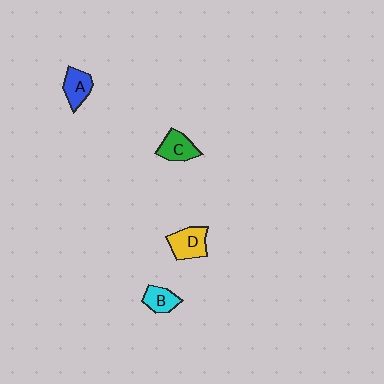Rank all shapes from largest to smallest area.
From largest to smallest: D (yellow), C (green), A (blue), B (cyan).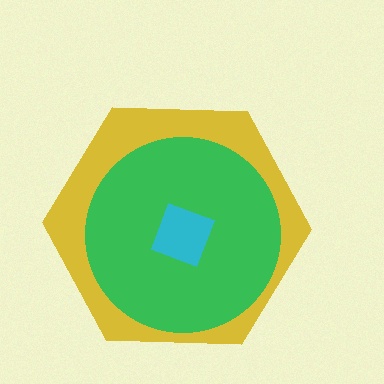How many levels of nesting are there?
3.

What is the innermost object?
The cyan square.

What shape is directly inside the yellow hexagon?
The green circle.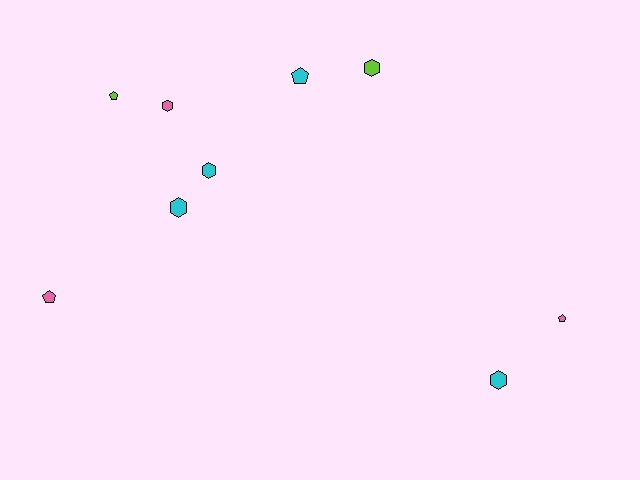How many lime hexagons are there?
There is 1 lime hexagon.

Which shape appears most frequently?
Hexagon, with 5 objects.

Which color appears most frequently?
Cyan, with 4 objects.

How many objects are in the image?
There are 9 objects.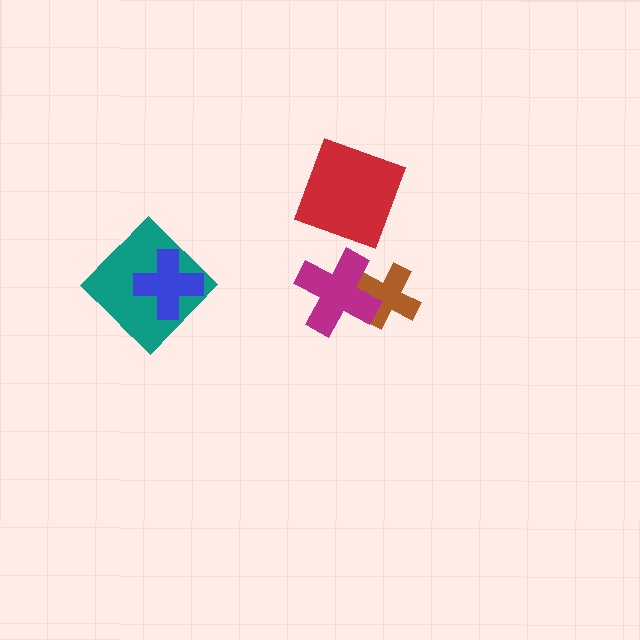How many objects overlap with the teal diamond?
1 object overlaps with the teal diamond.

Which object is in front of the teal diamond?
The blue cross is in front of the teal diamond.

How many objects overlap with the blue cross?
1 object overlaps with the blue cross.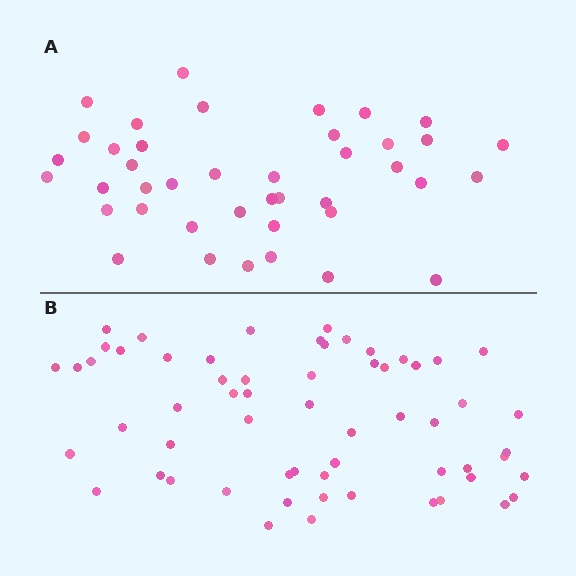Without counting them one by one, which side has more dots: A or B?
Region B (the bottom region) has more dots.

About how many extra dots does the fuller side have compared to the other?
Region B has approximately 20 more dots than region A.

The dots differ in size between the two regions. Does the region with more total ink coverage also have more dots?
No. Region A has more total ink coverage because its dots are larger, but region B actually contains more individual dots. Total area can be misleading — the number of items is what matters here.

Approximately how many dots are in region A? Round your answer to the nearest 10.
About 40 dots. (The exact count is 41, which rounds to 40.)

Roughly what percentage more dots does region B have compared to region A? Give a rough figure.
About 45% more.